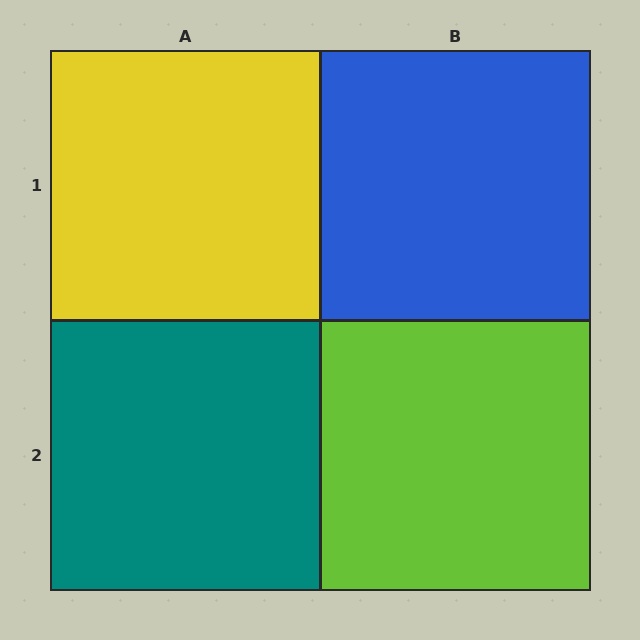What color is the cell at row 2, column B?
Lime.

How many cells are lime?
1 cell is lime.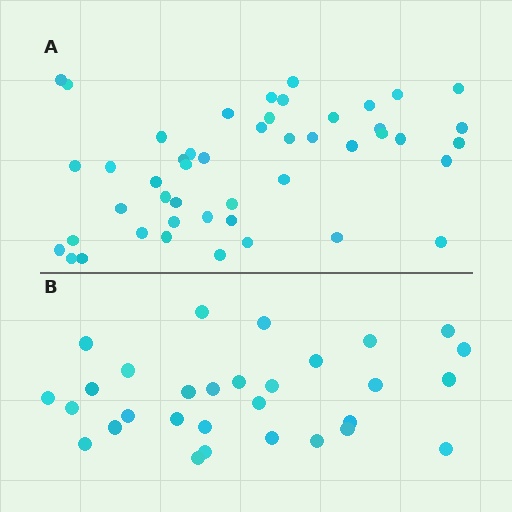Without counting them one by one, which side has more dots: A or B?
Region A (the top region) has more dots.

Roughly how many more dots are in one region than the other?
Region A has approximately 15 more dots than region B.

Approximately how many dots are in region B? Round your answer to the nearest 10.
About 30 dots.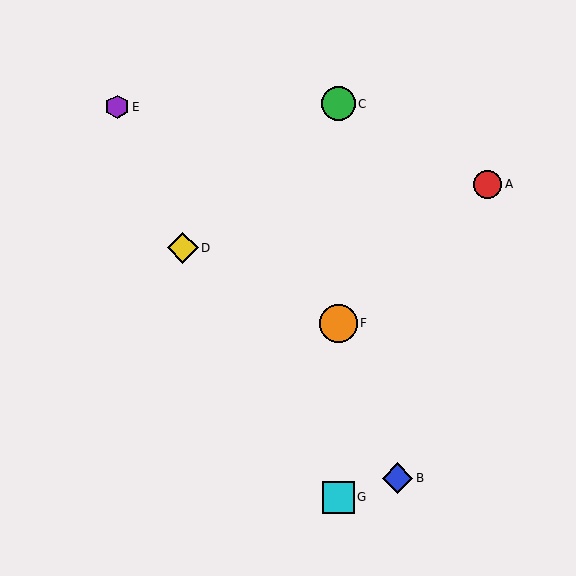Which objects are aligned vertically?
Objects C, F, G are aligned vertically.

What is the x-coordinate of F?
Object F is at x≈338.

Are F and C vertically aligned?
Yes, both are at x≈338.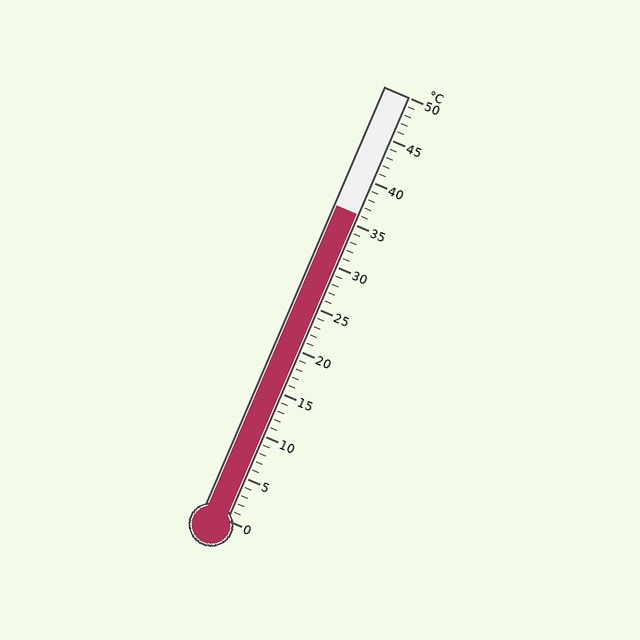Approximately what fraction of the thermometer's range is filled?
The thermometer is filled to approximately 70% of its range.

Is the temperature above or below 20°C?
The temperature is above 20°C.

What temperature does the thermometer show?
The thermometer shows approximately 36°C.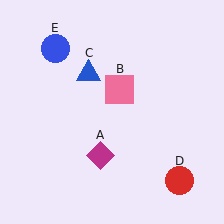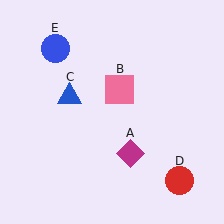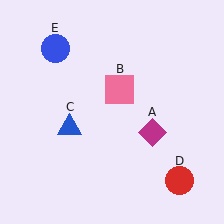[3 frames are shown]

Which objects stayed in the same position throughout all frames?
Pink square (object B) and red circle (object D) and blue circle (object E) remained stationary.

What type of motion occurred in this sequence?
The magenta diamond (object A), blue triangle (object C) rotated counterclockwise around the center of the scene.